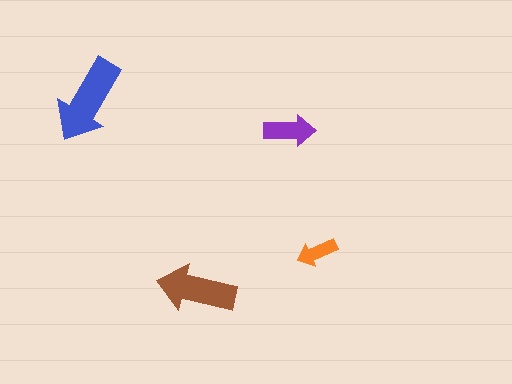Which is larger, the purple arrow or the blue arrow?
The blue one.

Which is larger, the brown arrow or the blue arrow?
The blue one.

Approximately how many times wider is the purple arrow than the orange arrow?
About 1.5 times wider.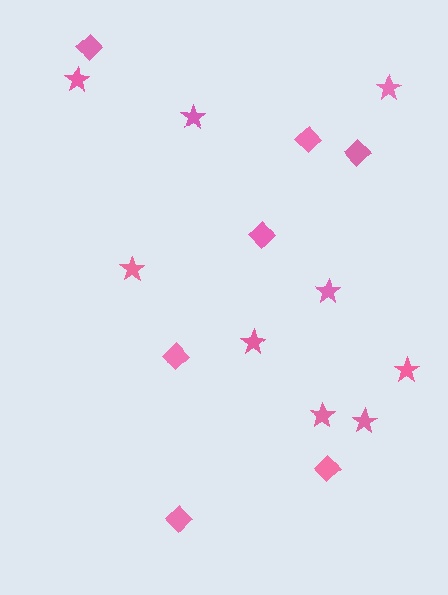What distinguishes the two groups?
There are 2 groups: one group of stars (9) and one group of diamonds (7).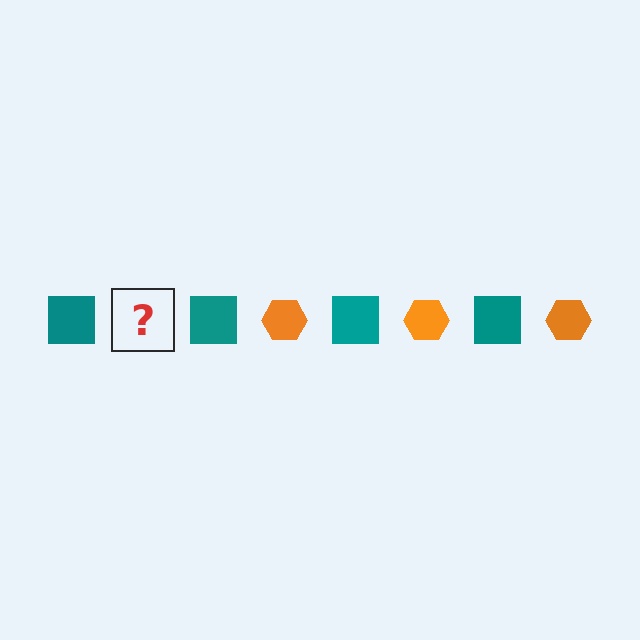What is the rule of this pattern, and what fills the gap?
The rule is that the pattern alternates between teal square and orange hexagon. The gap should be filled with an orange hexagon.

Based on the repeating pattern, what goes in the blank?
The blank should be an orange hexagon.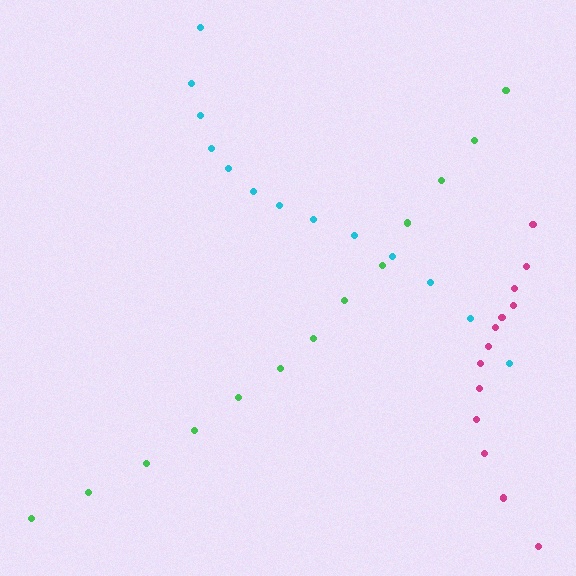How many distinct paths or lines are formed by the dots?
There are 3 distinct paths.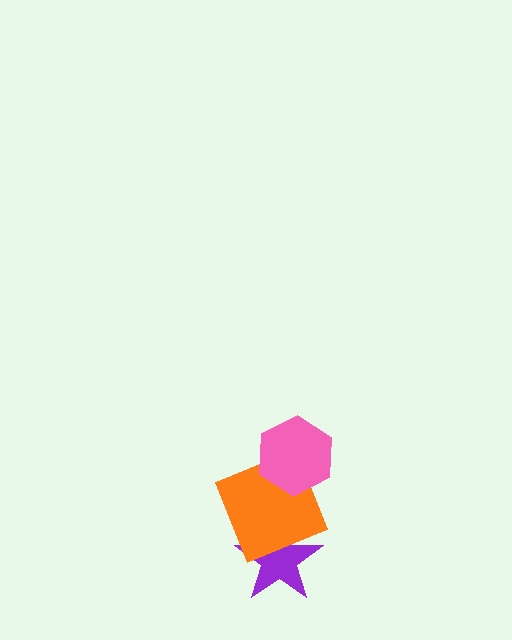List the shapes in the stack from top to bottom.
From top to bottom: the pink hexagon, the orange square, the purple star.